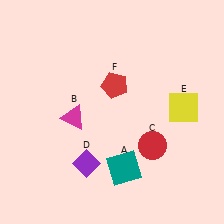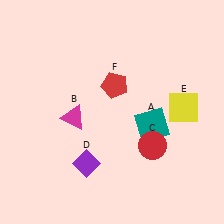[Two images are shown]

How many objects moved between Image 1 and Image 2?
1 object moved between the two images.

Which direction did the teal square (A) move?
The teal square (A) moved up.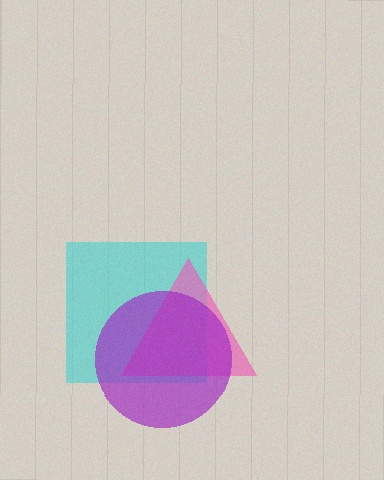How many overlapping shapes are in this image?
There are 3 overlapping shapes in the image.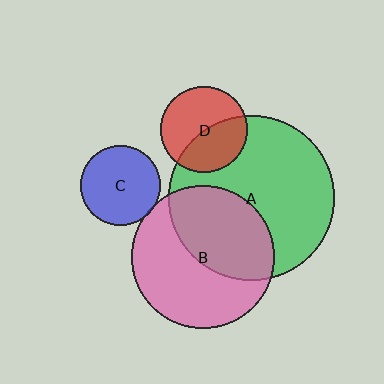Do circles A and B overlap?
Yes.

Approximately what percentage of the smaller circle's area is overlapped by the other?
Approximately 45%.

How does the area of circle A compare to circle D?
Approximately 3.7 times.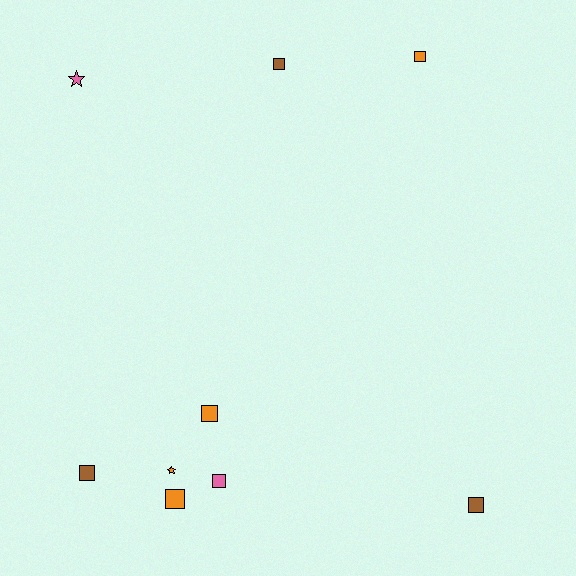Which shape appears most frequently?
Square, with 7 objects.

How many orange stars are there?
There is 1 orange star.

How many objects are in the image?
There are 9 objects.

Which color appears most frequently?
Orange, with 4 objects.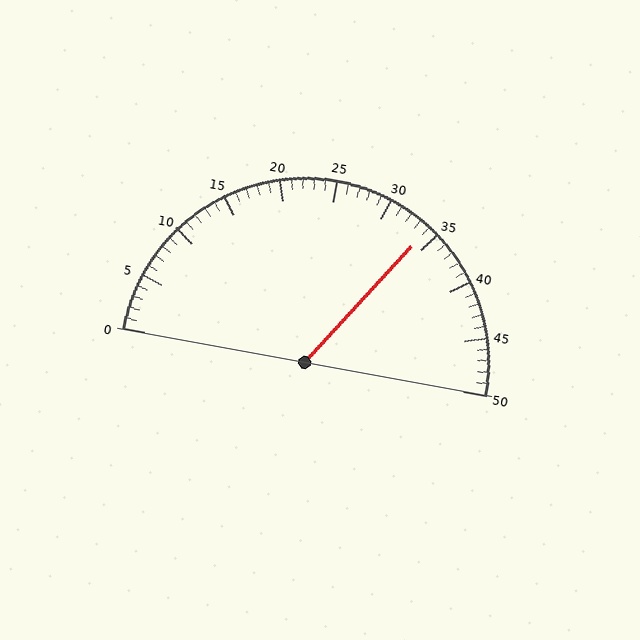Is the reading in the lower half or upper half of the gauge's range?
The reading is in the upper half of the range (0 to 50).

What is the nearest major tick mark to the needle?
The nearest major tick mark is 35.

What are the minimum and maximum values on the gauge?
The gauge ranges from 0 to 50.